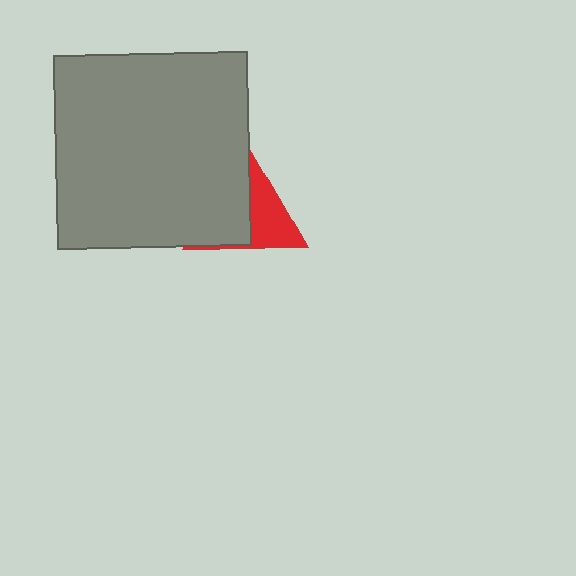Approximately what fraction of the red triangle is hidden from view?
Roughly 58% of the red triangle is hidden behind the gray square.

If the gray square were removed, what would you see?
You would see the complete red triangle.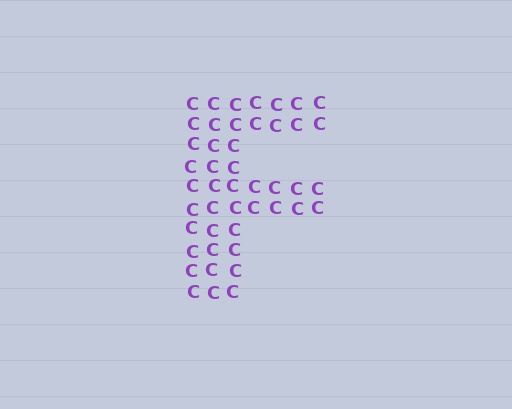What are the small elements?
The small elements are letter C's.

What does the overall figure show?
The overall figure shows the letter F.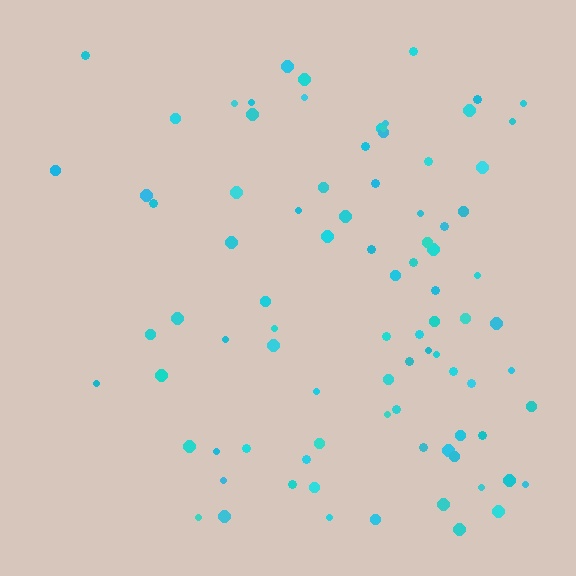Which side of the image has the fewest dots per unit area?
The left.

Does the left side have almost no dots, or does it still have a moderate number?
Still a moderate number, just noticeably fewer than the right.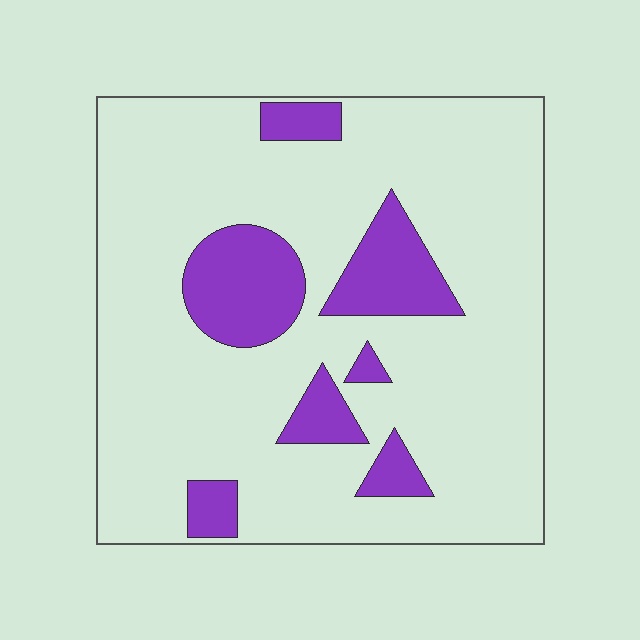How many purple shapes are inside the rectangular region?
7.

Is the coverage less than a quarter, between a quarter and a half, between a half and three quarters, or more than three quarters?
Less than a quarter.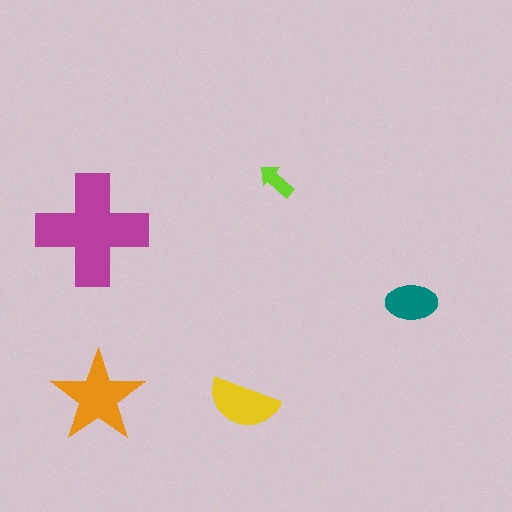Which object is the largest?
The magenta cross.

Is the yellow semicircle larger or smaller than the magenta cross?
Smaller.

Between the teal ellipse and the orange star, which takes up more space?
The orange star.